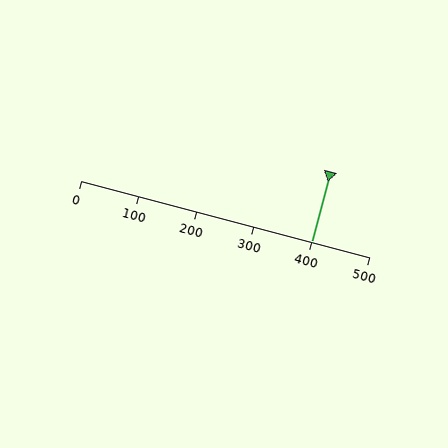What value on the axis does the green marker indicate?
The marker indicates approximately 400.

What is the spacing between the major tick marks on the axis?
The major ticks are spaced 100 apart.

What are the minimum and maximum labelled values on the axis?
The axis runs from 0 to 500.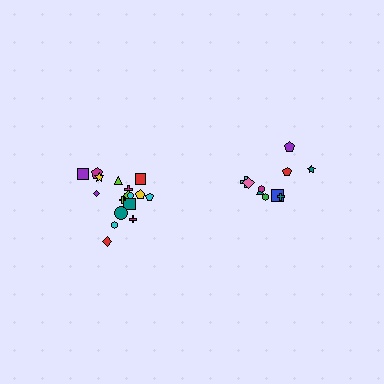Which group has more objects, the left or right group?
The left group.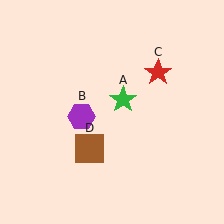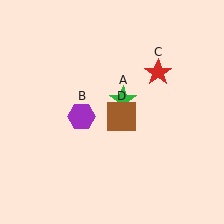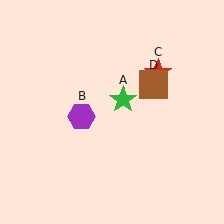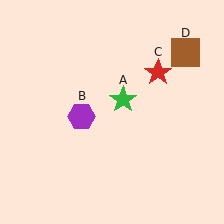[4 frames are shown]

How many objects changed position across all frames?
1 object changed position: brown square (object D).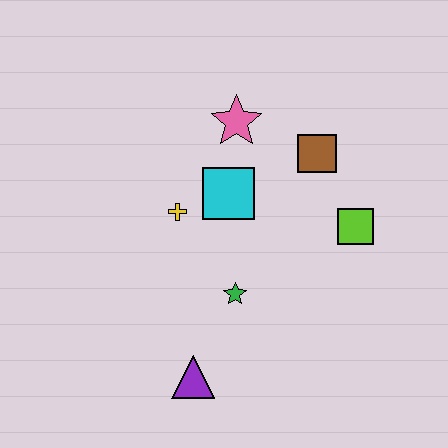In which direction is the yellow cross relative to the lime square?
The yellow cross is to the left of the lime square.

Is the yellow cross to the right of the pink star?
No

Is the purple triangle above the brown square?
No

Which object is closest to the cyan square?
The yellow cross is closest to the cyan square.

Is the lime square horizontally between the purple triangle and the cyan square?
No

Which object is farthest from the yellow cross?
The lime square is farthest from the yellow cross.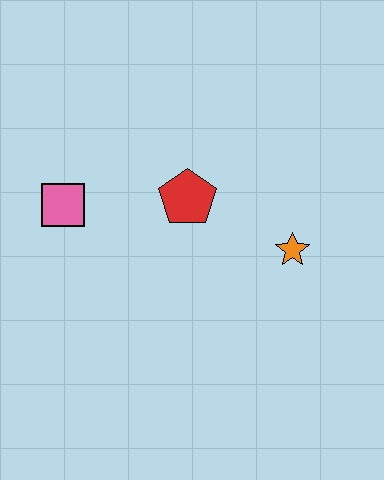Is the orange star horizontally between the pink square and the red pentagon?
No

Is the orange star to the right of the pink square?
Yes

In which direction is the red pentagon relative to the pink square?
The red pentagon is to the right of the pink square.